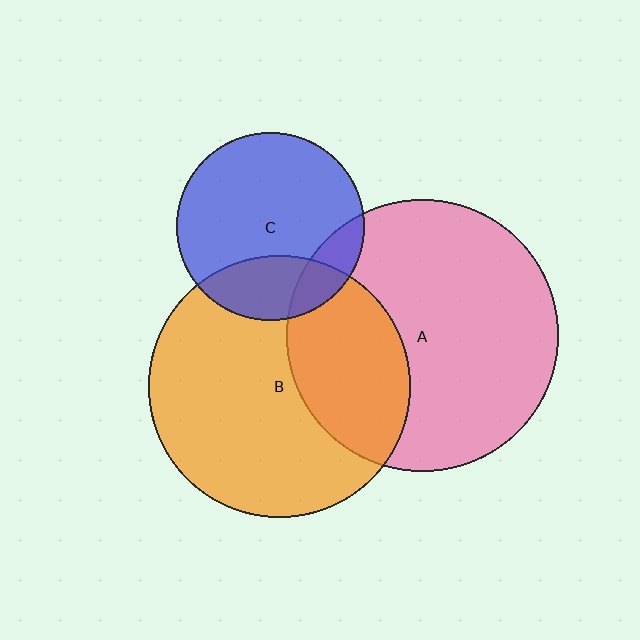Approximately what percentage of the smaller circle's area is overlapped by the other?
Approximately 35%.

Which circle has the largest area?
Circle A (pink).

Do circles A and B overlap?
Yes.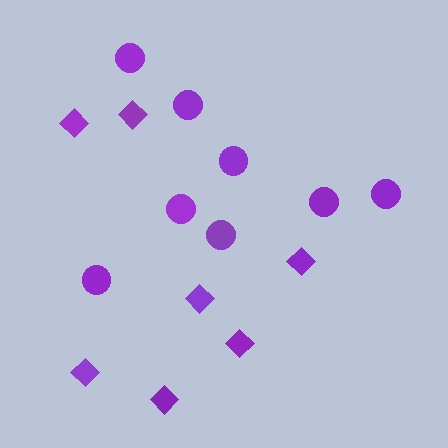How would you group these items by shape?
There are 2 groups: one group of circles (8) and one group of diamonds (7).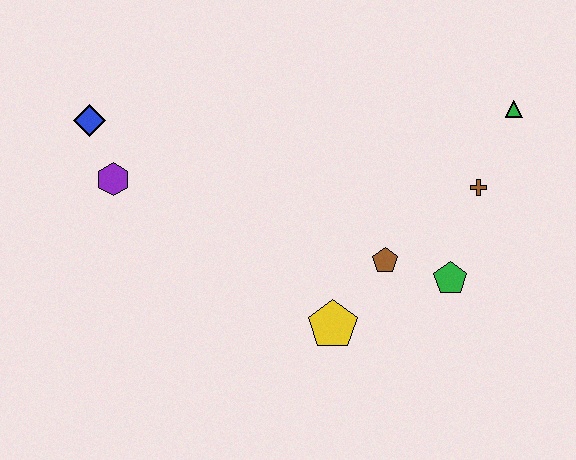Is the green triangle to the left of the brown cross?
No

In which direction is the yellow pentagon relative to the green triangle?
The yellow pentagon is below the green triangle.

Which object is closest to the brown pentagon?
The green pentagon is closest to the brown pentagon.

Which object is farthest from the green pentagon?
The blue diamond is farthest from the green pentagon.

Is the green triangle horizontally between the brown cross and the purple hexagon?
No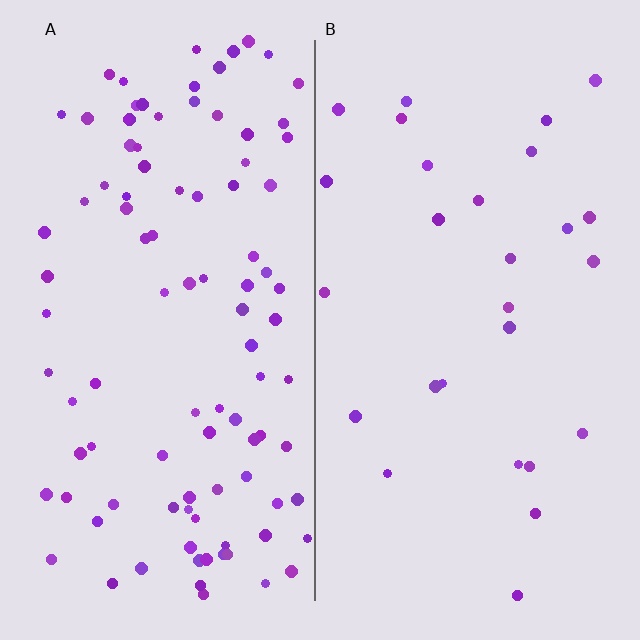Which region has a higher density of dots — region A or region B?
A (the left).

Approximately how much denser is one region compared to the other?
Approximately 3.6× — region A over region B.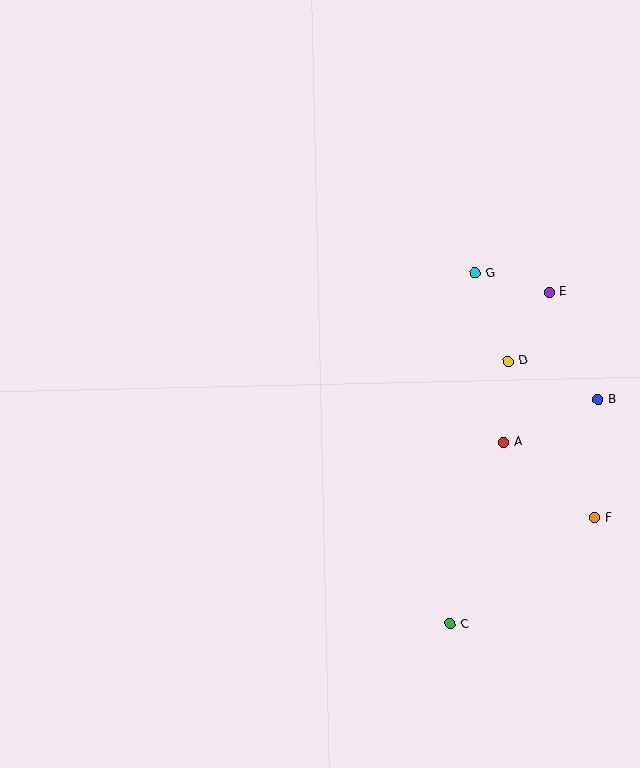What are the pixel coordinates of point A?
Point A is at (504, 442).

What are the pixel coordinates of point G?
Point G is at (475, 273).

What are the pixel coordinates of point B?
Point B is at (598, 400).